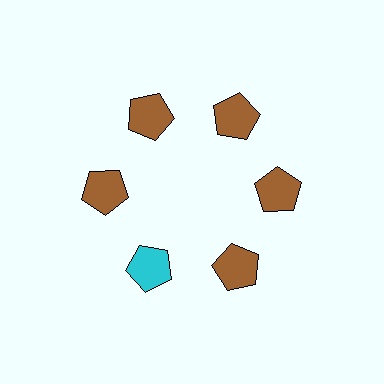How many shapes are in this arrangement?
There are 6 shapes arranged in a ring pattern.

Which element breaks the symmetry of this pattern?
The cyan pentagon at roughly the 7 o'clock position breaks the symmetry. All other shapes are brown pentagons.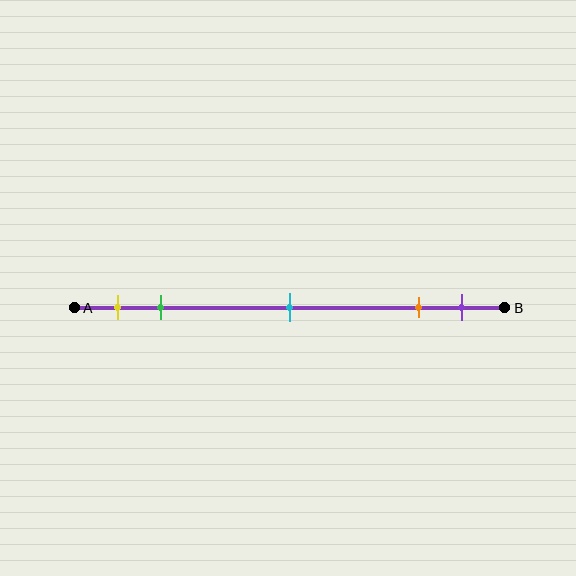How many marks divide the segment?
There are 5 marks dividing the segment.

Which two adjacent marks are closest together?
The orange and purple marks are the closest adjacent pair.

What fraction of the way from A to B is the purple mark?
The purple mark is approximately 90% (0.9) of the way from A to B.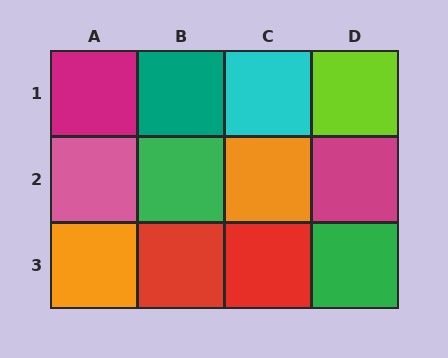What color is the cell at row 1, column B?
Teal.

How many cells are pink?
1 cell is pink.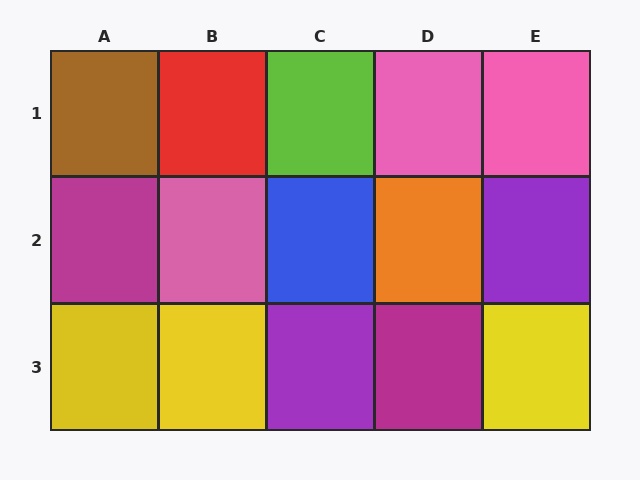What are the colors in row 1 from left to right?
Brown, red, lime, pink, pink.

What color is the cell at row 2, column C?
Blue.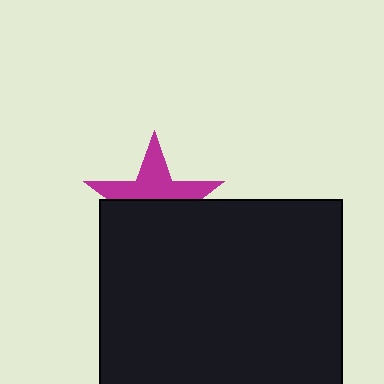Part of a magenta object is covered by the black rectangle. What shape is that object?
It is a star.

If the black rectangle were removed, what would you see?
You would see the complete magenta star.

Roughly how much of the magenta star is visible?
About half of it is visible (roughly 47%).